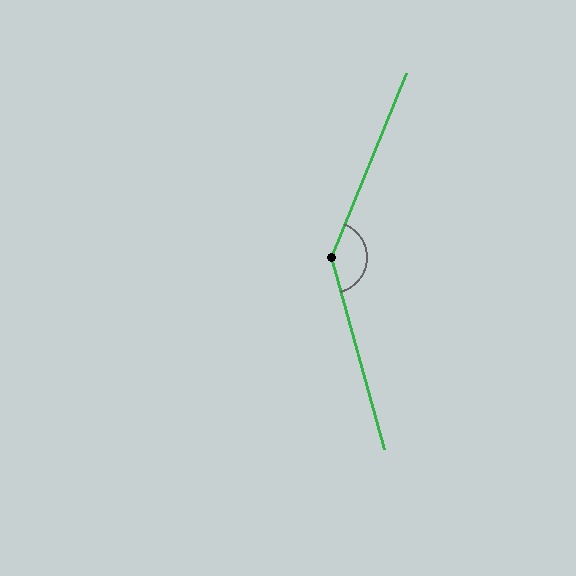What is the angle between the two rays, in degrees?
Approximately 142 degrees.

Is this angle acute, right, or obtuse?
It is obtuse.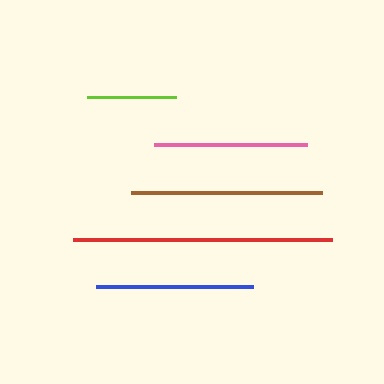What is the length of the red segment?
The red segment is approximately 259 pixels long.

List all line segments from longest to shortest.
From longest to shortest: red, brown, blue, pink, lime.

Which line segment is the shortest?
The lime line is the shortest at approximately 89 pixels.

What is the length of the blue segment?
The blue segment is approximately 157 pixels long.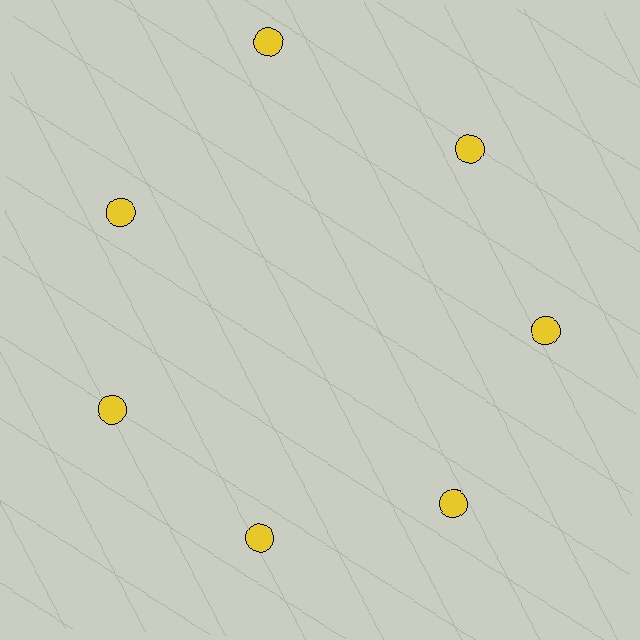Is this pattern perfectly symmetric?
No. The 7 yellow circles are arranged in a ring, but one element near the 12 o'clock position is pushed outward from the center, breaking the 7-fold rotational symmetry.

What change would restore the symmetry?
The symmetry would be restored by moving it inward, back onto the ring so that all 7 circles sit at equal angles and equal distance from the center.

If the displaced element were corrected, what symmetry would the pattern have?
It would have 7-fold rotational symmetry — the pattern would map onto itself every 51 degrees.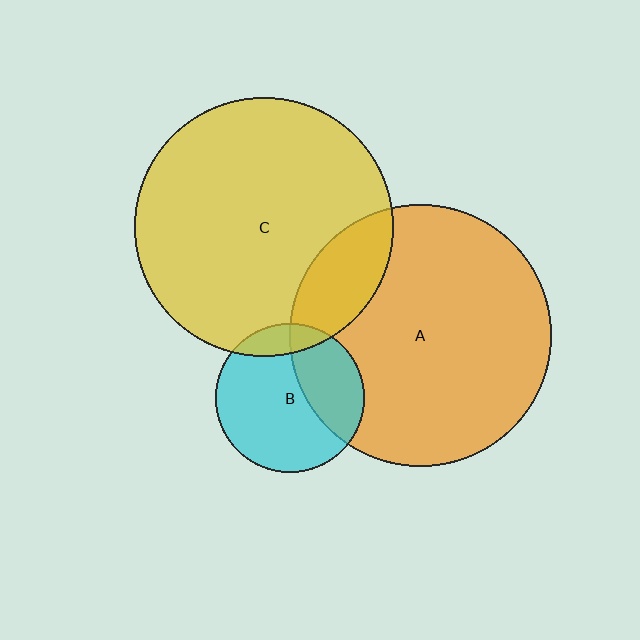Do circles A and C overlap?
Yes.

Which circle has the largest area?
Circle A (orange).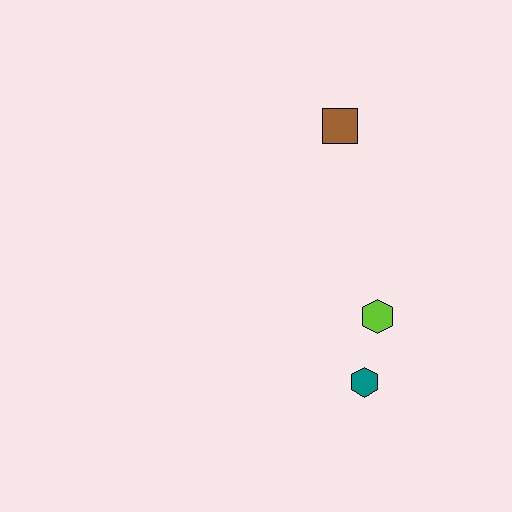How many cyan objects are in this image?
There are no cyan objects.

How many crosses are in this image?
There are no crosses.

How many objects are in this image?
There are 3 objects.